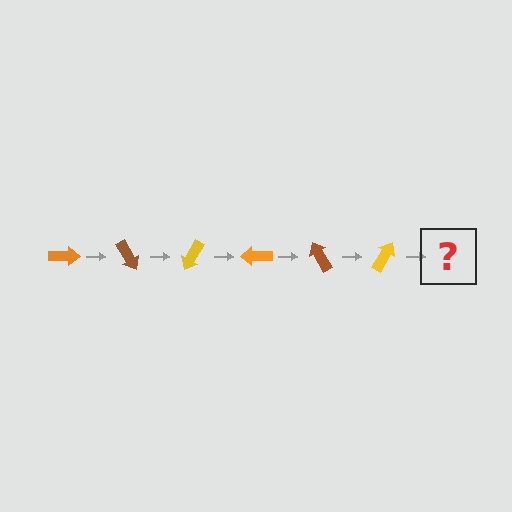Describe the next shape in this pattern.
It should be an orange arrow, rotated 360 degrees from the start.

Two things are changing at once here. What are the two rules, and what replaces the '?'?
The two rules are that it rotates 60 degrees each step and the color cycles through orange, brown, and yellow. The '?' should be an orange arrow, rotated 360 degrees from the start.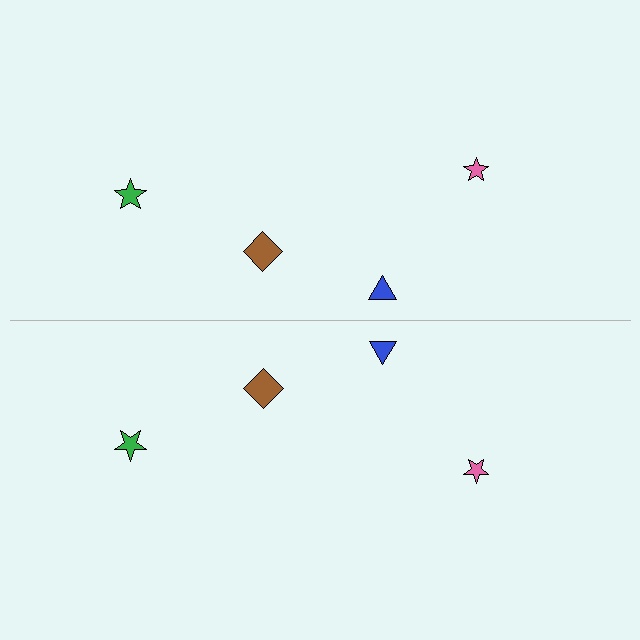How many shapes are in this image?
There are 8 shapes in this image.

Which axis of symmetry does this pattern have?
The pattern has a horizontal axis of symmetry running through the center of the image.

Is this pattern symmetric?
Yes, this pattern has bilateral (reflection) symmetry.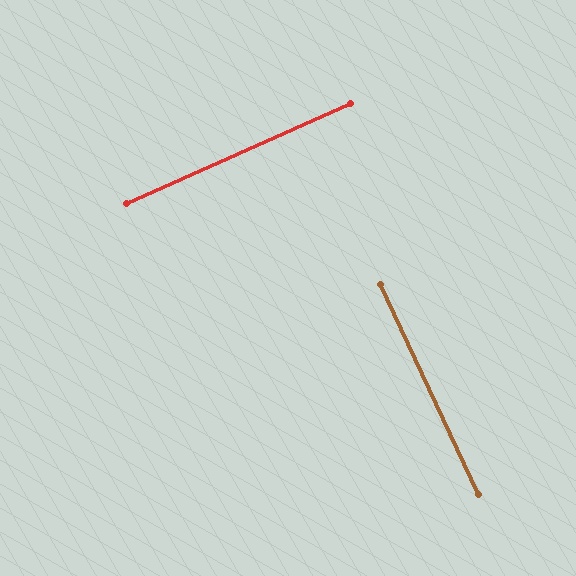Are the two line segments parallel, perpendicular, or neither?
Perpendicular — they meet at approximately 89°.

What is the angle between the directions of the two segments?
Approximately 89 degrees.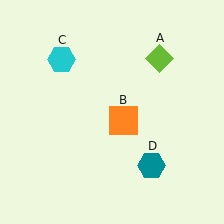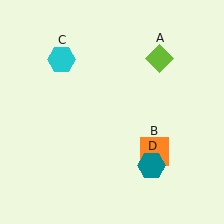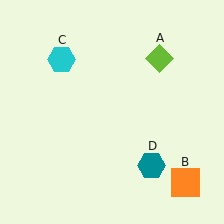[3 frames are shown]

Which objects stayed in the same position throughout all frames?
Lime diamond (object A) and cyan hexagon (object C) and teal hexagon (object D) remained stationary.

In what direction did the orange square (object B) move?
The orange square (object B) moved down and to the right.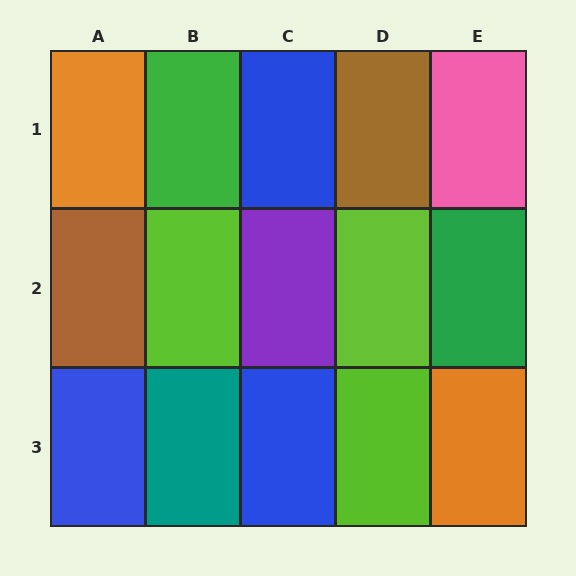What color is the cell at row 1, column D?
Brown.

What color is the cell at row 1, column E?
Pink.